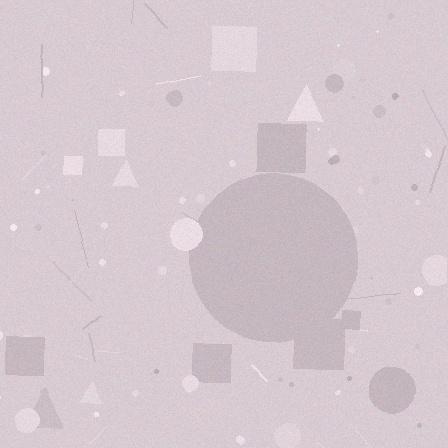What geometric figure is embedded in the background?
A circle is embedded in the background.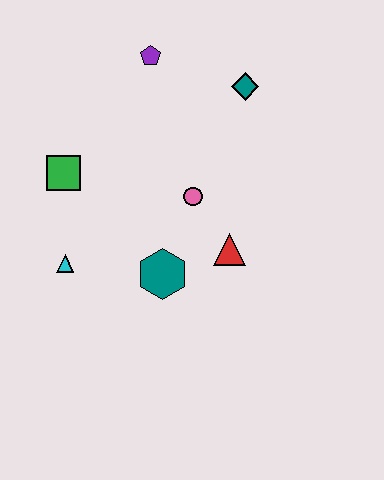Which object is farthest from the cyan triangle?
The teal diamond is farthest from the cyan triangle.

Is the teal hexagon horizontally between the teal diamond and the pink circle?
No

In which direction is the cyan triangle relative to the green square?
The cyan triangle is below the green square.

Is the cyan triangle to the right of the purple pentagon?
No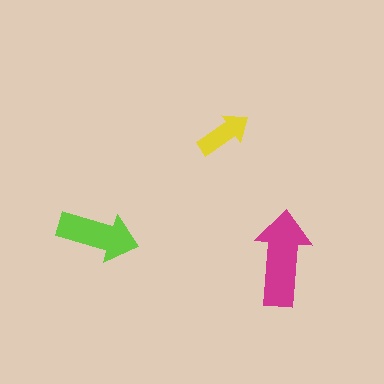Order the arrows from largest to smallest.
the magenta one, the lime one, the yellow one.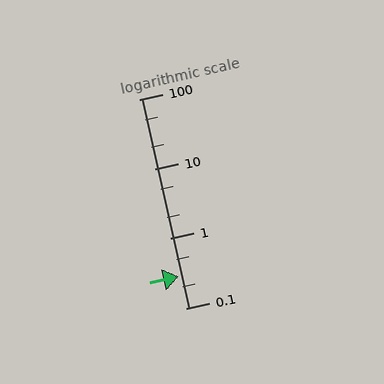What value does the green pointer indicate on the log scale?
The pointer indicates approximately 0.29.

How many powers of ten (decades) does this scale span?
The scale spans 3 decades, from 0.1 to 100.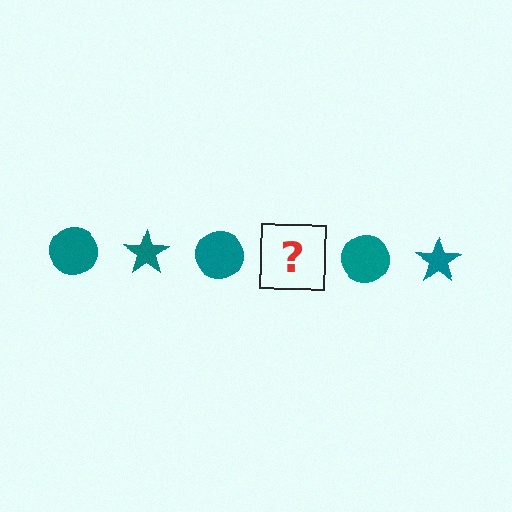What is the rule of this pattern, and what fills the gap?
The rule is that the pattern cycles through circle, star shapes in teal. The gap should be filled with a teal star.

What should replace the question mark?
The question mark should be replaced with a teal star.